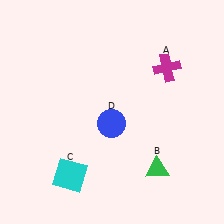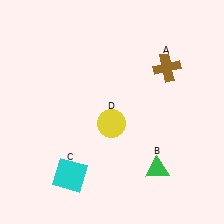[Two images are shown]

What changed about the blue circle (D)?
In Image 1, D is blue. In Image 2, it changed to yellow.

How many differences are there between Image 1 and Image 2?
There are 2 differences between the two images.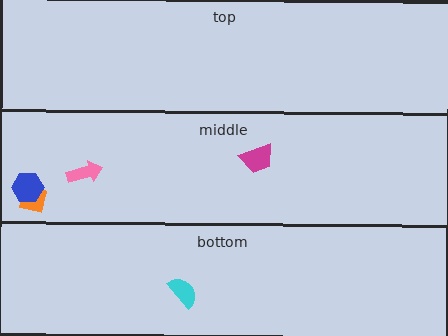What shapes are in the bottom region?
The cyan semicircle.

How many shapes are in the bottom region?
1.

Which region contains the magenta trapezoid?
The middle region.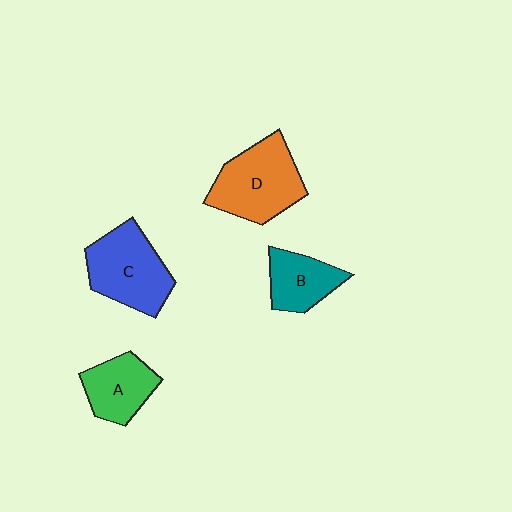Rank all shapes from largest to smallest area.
From largest to smallest: D (orange), C (blue), A (green), B (teal).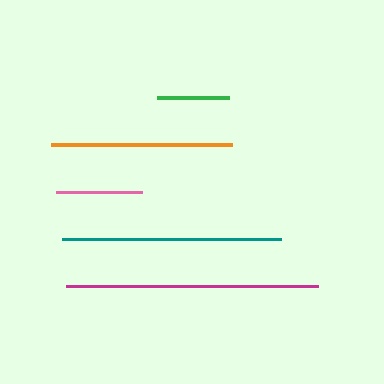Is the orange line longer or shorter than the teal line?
The teal line is longer than the orange line.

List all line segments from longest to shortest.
From longest to shortest: magenta, teal, orange, pink, green.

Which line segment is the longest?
The magenta line is the longest at approximately 252 pixels.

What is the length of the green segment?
The green segment is approximately 72 pixels long.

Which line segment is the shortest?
The green line is the shortest at approximately 72 pixels.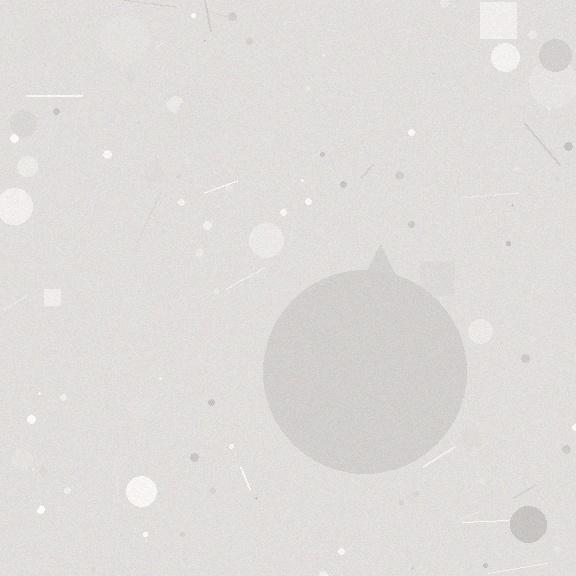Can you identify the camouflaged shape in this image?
The camouflaged shape is a circle.